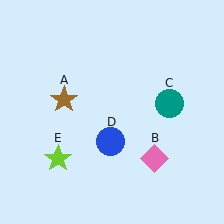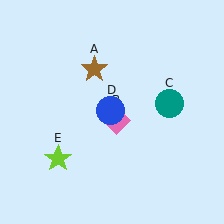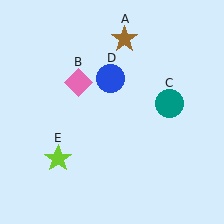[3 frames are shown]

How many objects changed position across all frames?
3 objects changed position: brown star (object A), pink diamond (object B), blue circle (object D).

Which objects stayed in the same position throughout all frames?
Teal circle (object C) and lime star (object E) remained stationary.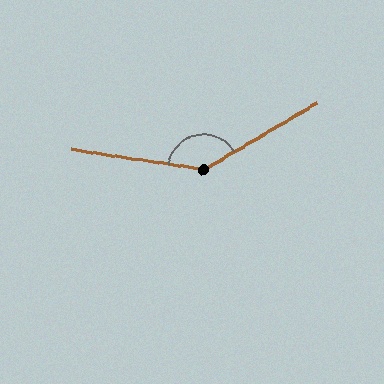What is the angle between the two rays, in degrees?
Approximately 141 degrees.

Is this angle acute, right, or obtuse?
It is obtuse.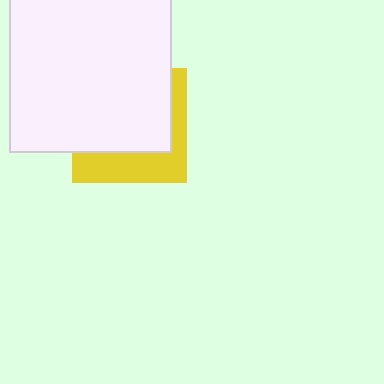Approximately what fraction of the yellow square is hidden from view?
Roughly 64% of the yellow square is hidden behind the white square.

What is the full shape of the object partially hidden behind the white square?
The partially hidden object is a yellow square.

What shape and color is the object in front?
The object in front is a white square.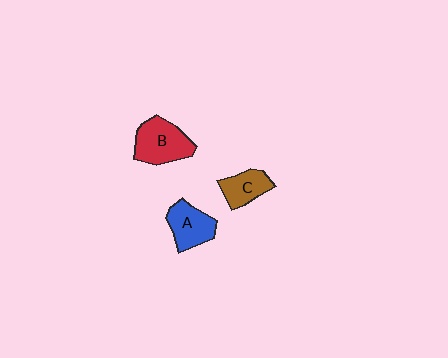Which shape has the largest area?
Shape B (red).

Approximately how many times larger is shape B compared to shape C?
Approximately 1.6 times.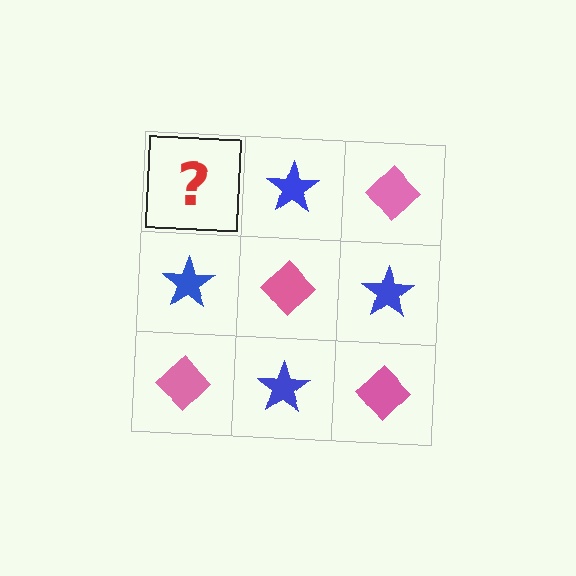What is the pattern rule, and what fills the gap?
The rule is that it alternates pink diamond and blue star in a checkerboard pattern. The gap should be filled with a pink diamond.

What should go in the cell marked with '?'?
The missing cell should contain a pink diamond.